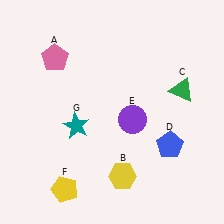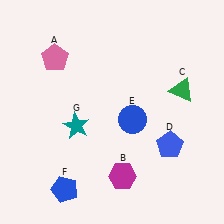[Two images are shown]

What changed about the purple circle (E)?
In Image 1, E is purple. In Image 2, it changed to blue.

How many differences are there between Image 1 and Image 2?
There are 3 differences between the two images.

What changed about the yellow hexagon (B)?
In Image 1, B is yellow. In Image 2, it changed to magenta.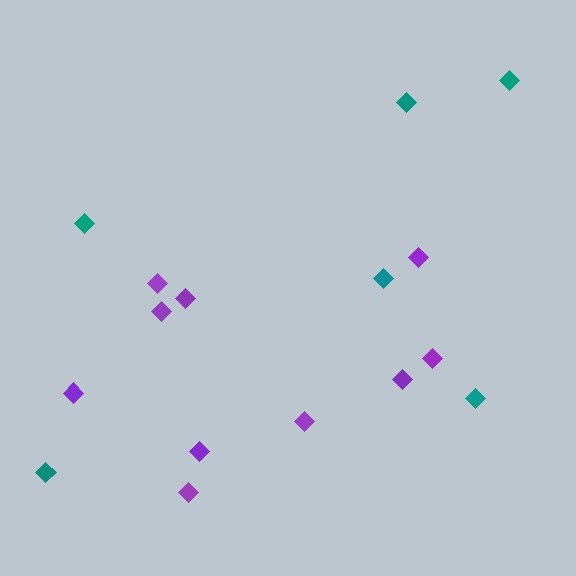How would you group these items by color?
There are 2 groups: one group of purple diamonds (10) and one group of teal diamonds (6).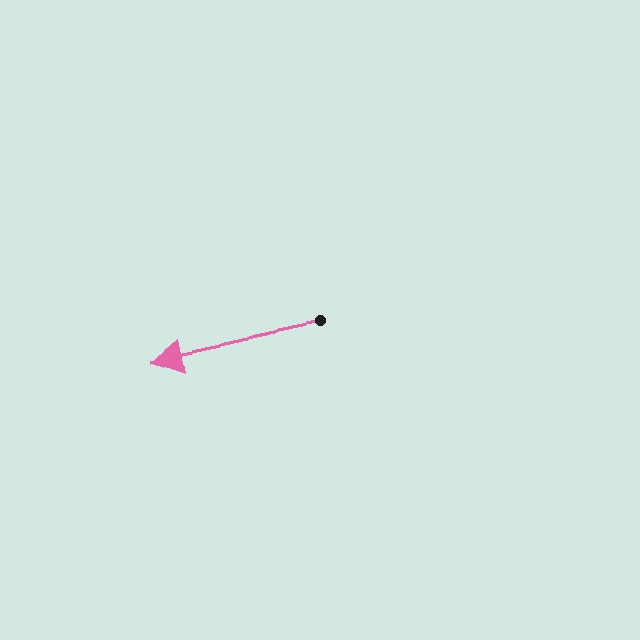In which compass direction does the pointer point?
West.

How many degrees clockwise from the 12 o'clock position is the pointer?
Approximately 257 degrees.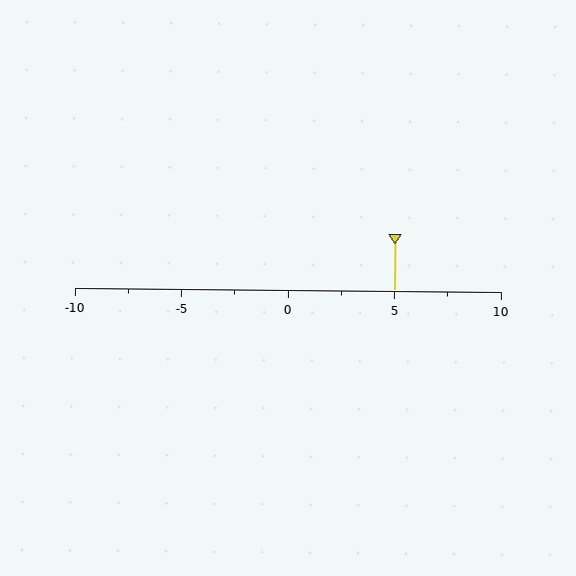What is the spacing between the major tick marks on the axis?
The major ticks are spaced 5 apart.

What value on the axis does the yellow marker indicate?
The marker indicates approximately 5.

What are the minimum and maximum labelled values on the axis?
The axis runs from -10 to 10.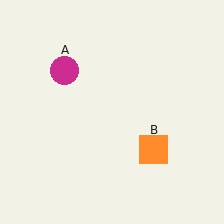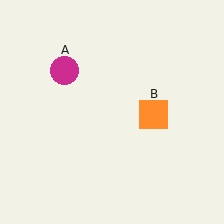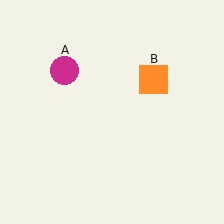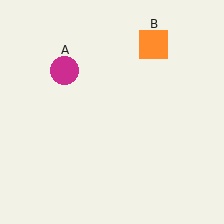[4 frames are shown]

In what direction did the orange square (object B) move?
The orange square (object B) moved up.